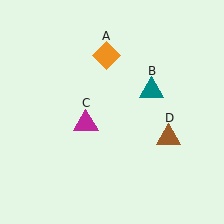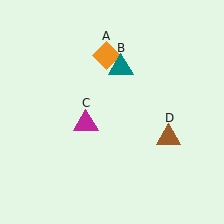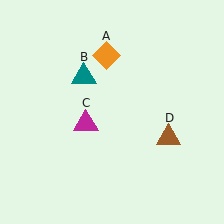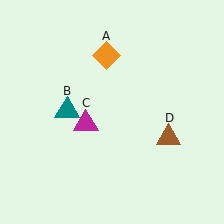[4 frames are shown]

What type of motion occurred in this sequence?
The teal triangle (object B) rotated counterclockwise around the center of the scene.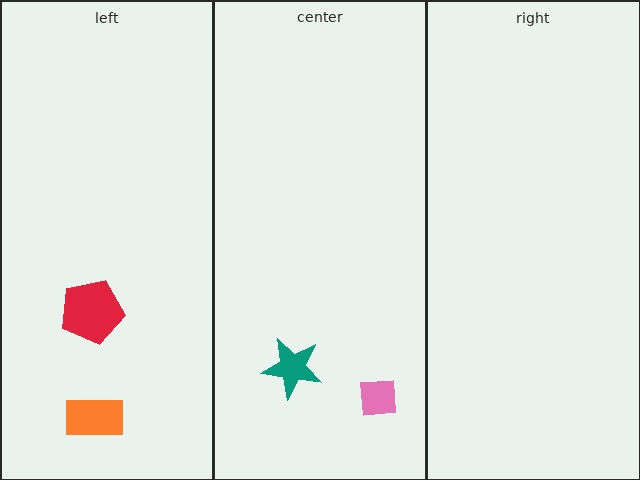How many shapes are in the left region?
2.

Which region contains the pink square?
The center region.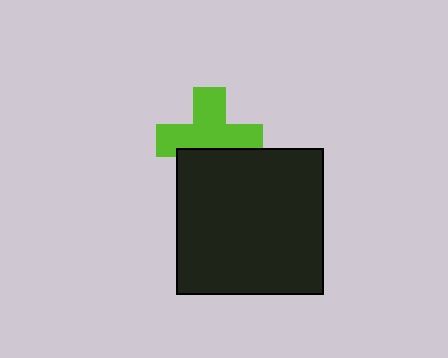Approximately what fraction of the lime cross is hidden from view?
Roughly 34% of the lime cross is hidden behind the black square.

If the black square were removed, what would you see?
You would see the complete lime cross.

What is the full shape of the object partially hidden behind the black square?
The partially hidden object is a lime cross.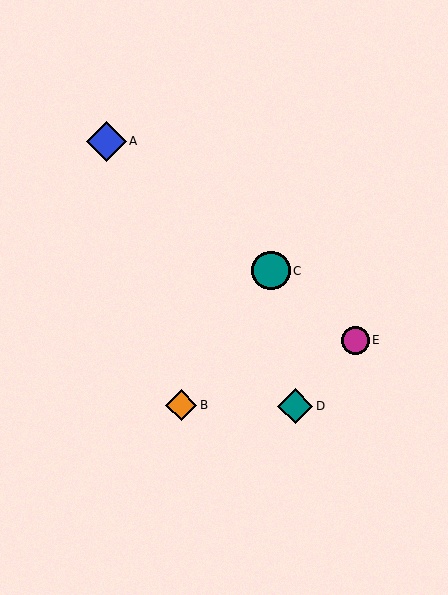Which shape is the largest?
The blue diamond (labeled A) is the largest.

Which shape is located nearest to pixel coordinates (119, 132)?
The blue diamond (labeled A) at (106, 141) is nearest to that location.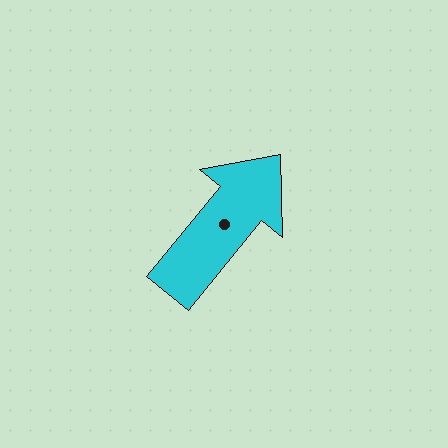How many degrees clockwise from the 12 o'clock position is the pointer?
Approximately 39 degrees.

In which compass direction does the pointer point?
Northeast.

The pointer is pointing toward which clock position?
Roughly 1 o'clock.